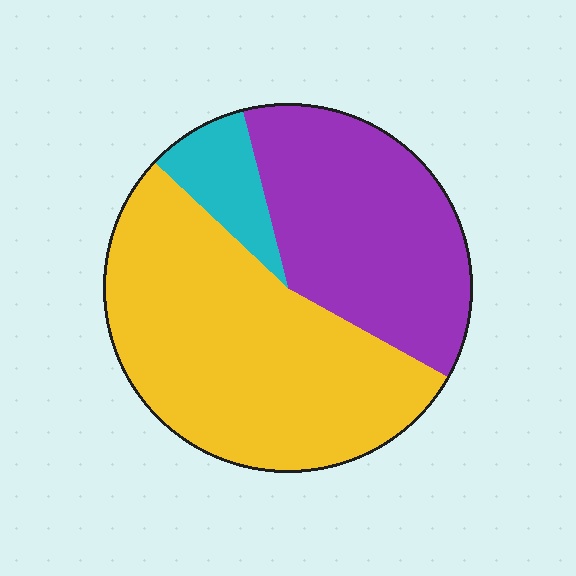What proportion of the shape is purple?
Purple covers roughly 35% of the shape.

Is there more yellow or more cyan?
Yellow.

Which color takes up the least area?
Cyan, at roughly 10%.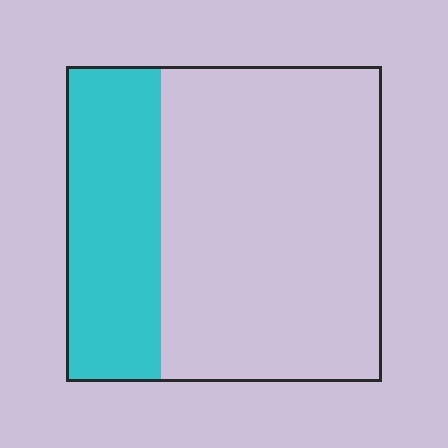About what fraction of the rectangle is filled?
About one third (1/3).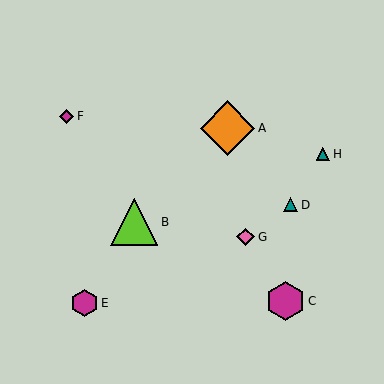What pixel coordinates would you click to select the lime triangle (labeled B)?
Click at (134, 222) to select the lime triangle B.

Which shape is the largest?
The orange diamond (labeled A) is the largest.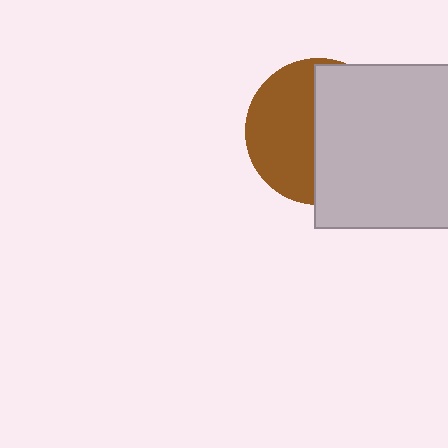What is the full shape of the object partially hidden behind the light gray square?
The partially hidden object is a brown circle.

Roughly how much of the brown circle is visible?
About half of it is visible (roughly 46%).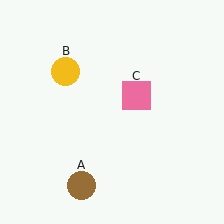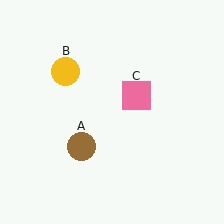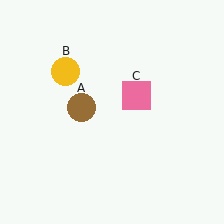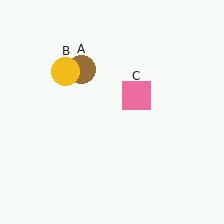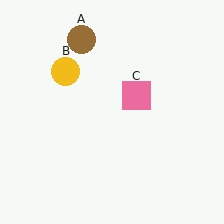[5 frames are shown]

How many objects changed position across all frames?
1 object changed position: brown circle (object A).